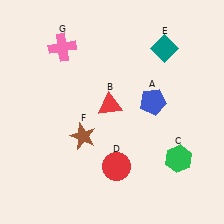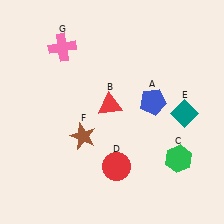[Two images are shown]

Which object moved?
The teal diamond (E) moved down.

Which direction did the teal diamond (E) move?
The teal diamond (E) moved down.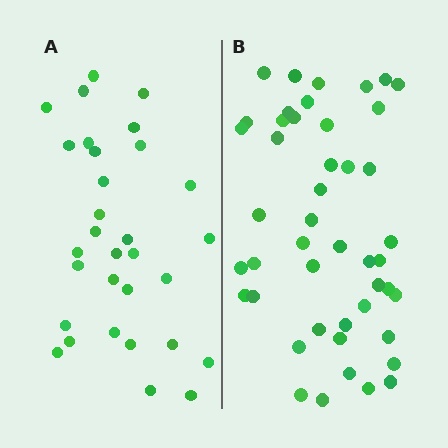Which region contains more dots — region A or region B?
Region B (the right region) has more dots.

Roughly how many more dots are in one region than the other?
Region B has approximately 15 more dots than region A.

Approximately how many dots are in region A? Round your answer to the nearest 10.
About 30 dots. (The exact count is 31, which rounds to 30.)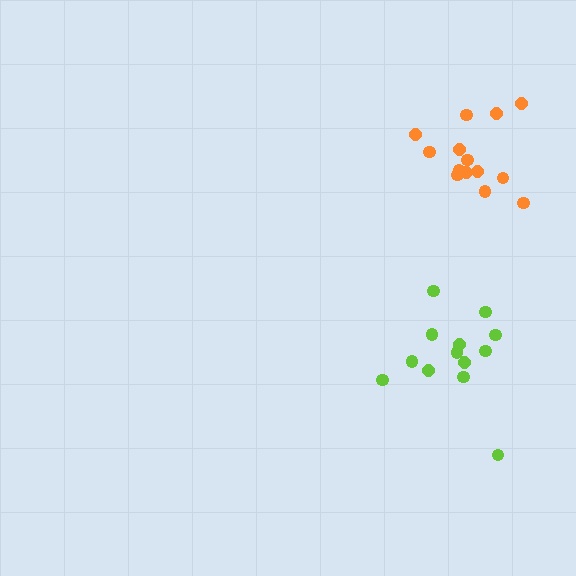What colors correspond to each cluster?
The clusters are colored: lime, orange.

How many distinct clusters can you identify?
There are 2 distinct clusters.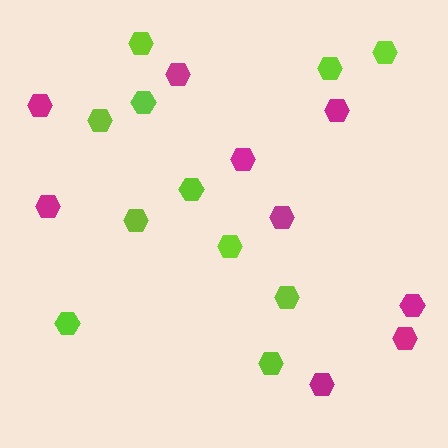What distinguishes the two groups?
There are 2 groups: one group of lime hexagons (11) and one group of magenta hexagons (9).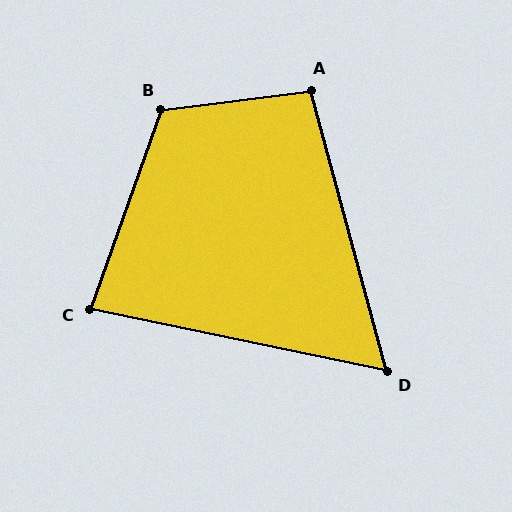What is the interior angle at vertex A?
Approximately 98 degrees (obtuse).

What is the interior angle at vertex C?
Approximately 82 degrees (acute).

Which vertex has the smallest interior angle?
D, at approximately 63 degrees.